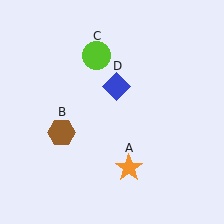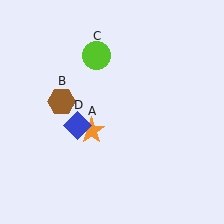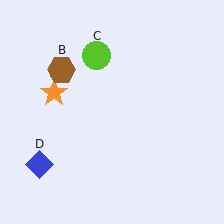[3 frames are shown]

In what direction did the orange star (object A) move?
The orange star (object A) moved up and to the left.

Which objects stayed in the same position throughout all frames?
Lime circle (object C) remained stationary.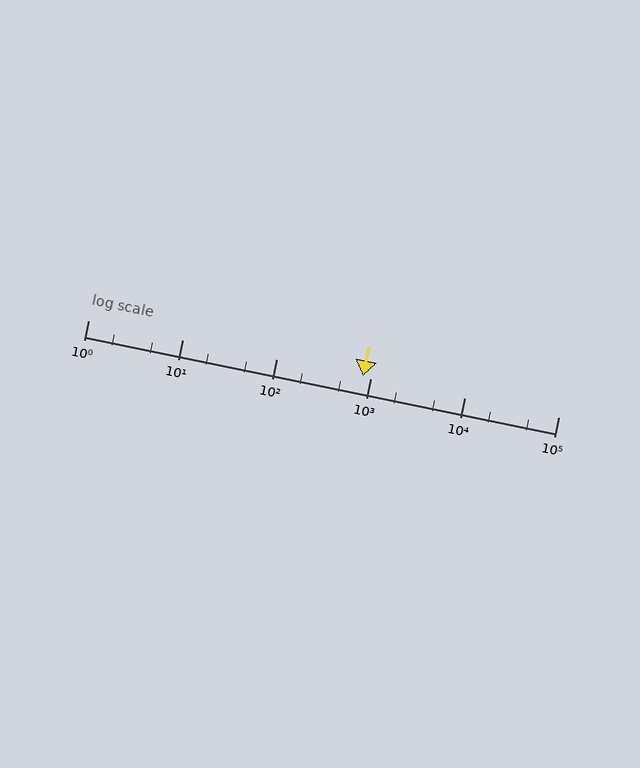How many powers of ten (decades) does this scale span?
The scale spans 5 decades, from 1 to 100000.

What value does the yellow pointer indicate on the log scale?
The pointer indicates approximately 830.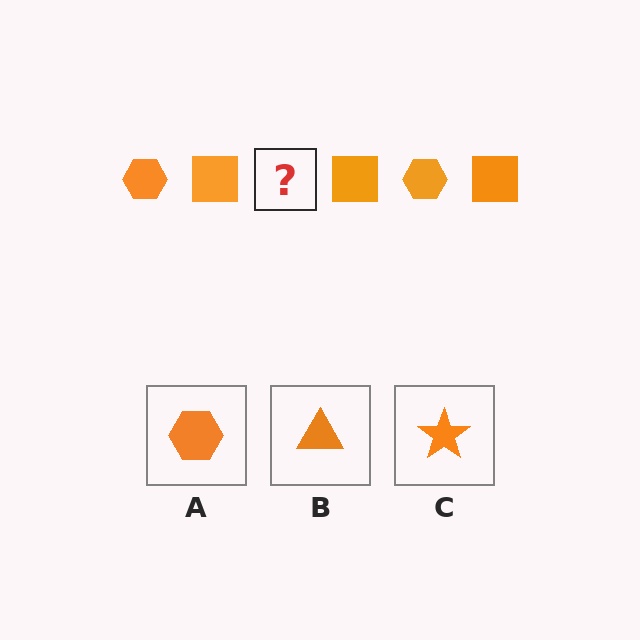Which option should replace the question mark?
Option A.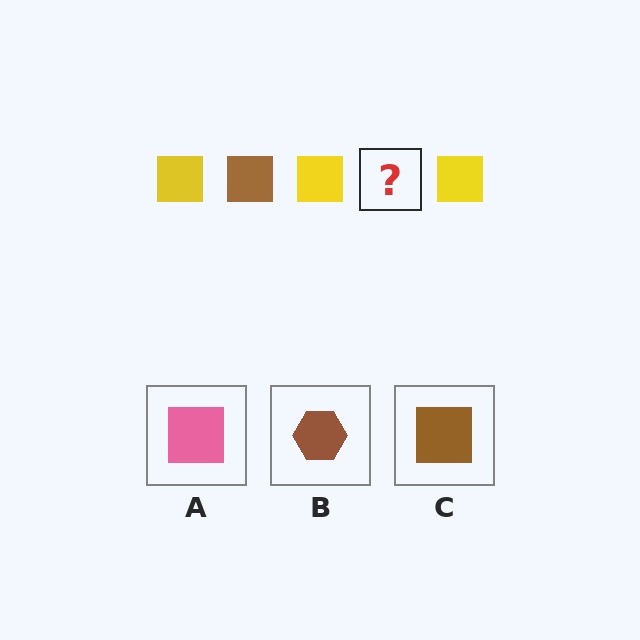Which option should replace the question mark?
Option C.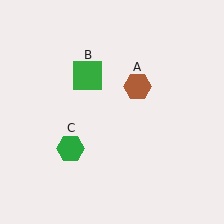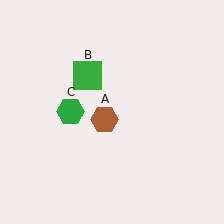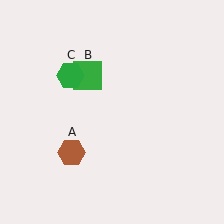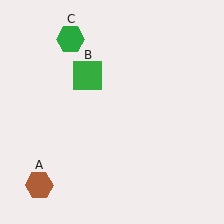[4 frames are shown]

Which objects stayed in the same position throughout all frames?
Green square (object B) remained stationary.